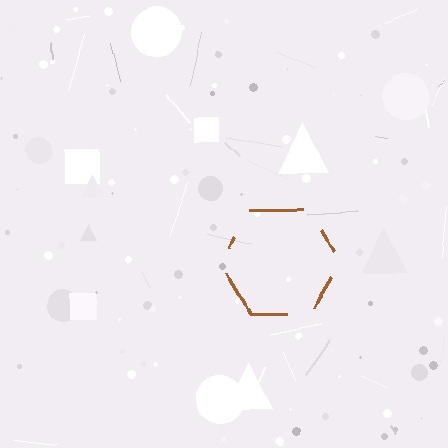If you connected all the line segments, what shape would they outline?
They would outline a hexagon.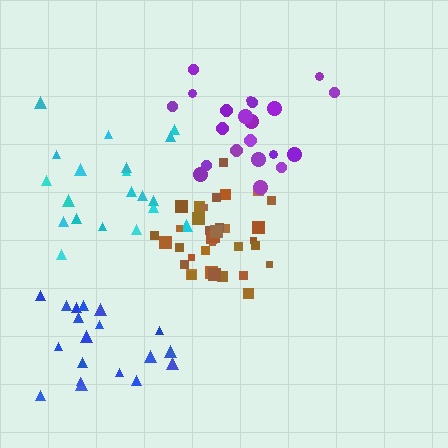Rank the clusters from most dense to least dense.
brown, purple, blue, cyan.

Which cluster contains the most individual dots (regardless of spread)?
Brown (35).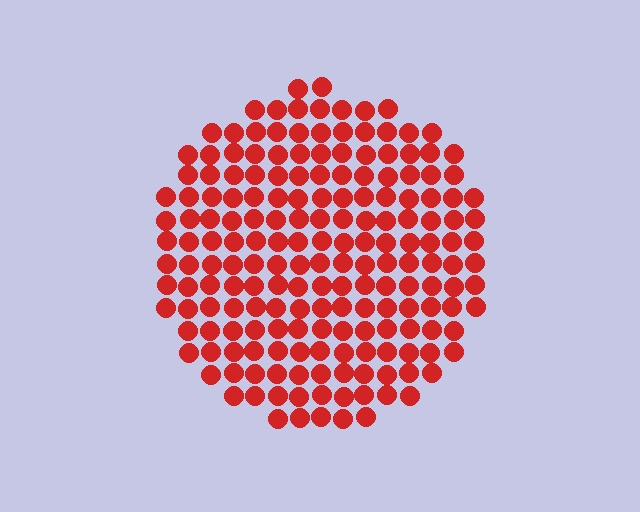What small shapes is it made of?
It is made of small circles.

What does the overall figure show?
The overall figure shows a circle.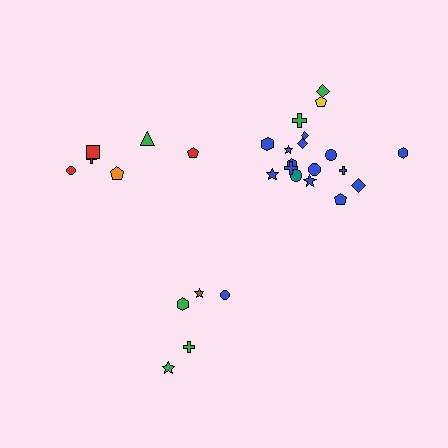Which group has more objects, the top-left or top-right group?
The top-right group.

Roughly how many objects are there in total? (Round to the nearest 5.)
Roughly 30 objects in total.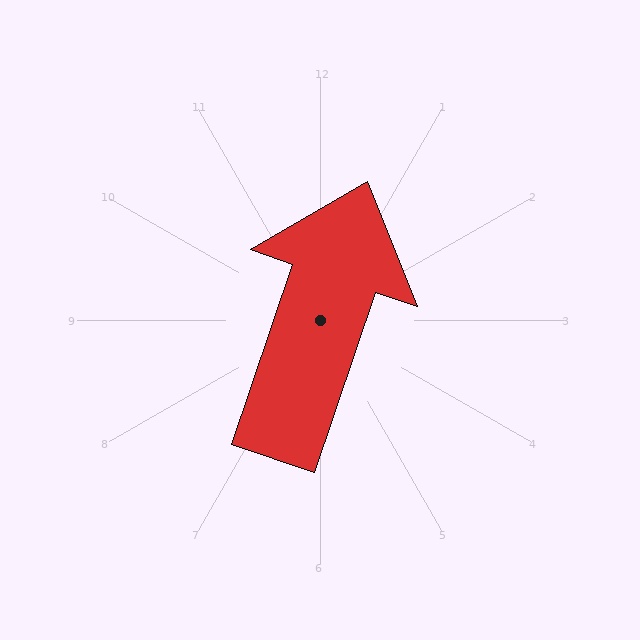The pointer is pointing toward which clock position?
Roughly 1 o'clock.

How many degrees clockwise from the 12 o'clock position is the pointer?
Approximately 19 degrees.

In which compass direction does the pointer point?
North.